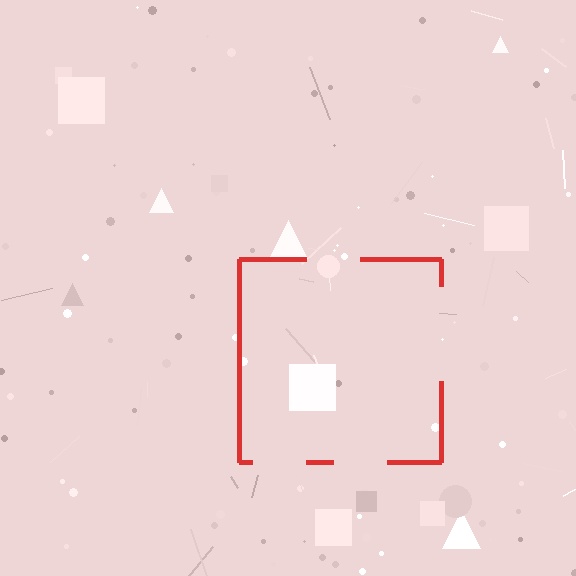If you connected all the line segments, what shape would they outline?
They would outline a square.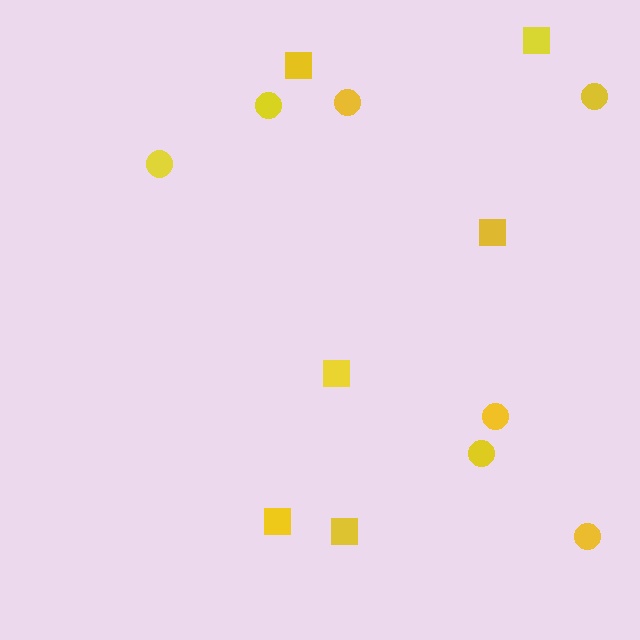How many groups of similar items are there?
There are 2 groups: one group of circles (7) and one group of squares (6).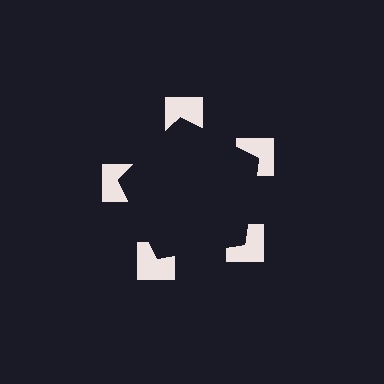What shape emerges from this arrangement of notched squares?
An illusory pentagon — its edges are inferred from the aligned wedge cuts in the notched squares, not physically drawn.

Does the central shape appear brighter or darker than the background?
It typically appears slightly darker than the background, even though no actual brightness change is drawn.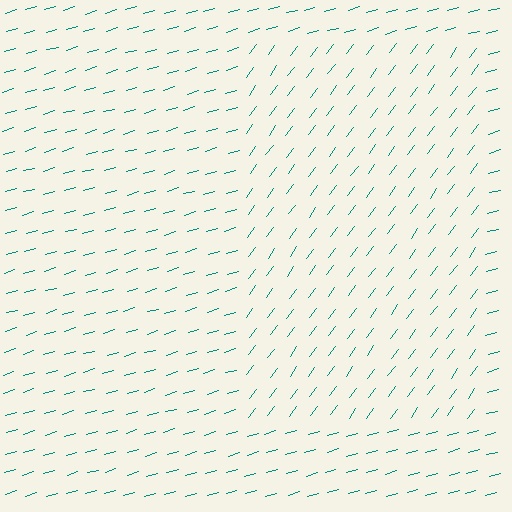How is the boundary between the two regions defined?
The boundary is defined purely by a change in line orientation (approximately 37 degrees difference). All lines are the same color and thickness.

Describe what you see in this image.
The image is filled with small teal line segments. A rectangle region in the image has lines oriented differently from the surrounding lines, creating a visible texture boundary.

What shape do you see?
I see a rectangle.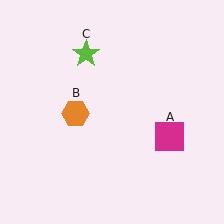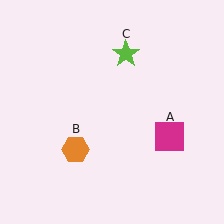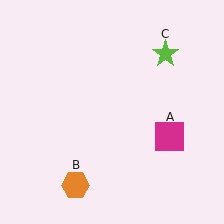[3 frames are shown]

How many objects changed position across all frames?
2 objects changed position: orange hexagon (object B), lime star (object C).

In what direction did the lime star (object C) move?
The lime star (object C) moved right.